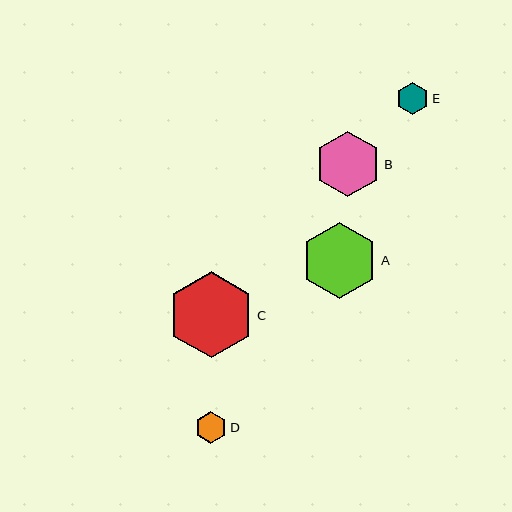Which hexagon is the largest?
Hexagon C is the largest with a size of approximately 86 pixels.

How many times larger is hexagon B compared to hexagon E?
Hexagon B is approximately 2.0 times the size of hexagon E.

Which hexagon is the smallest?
Hexagon D is the smallest with a size of approximately 32 pixels.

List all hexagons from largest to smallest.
From largest to smallest: C, A, B, E, D.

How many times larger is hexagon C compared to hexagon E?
Hexagon C is approximately 2.6 times the size of hexagon E.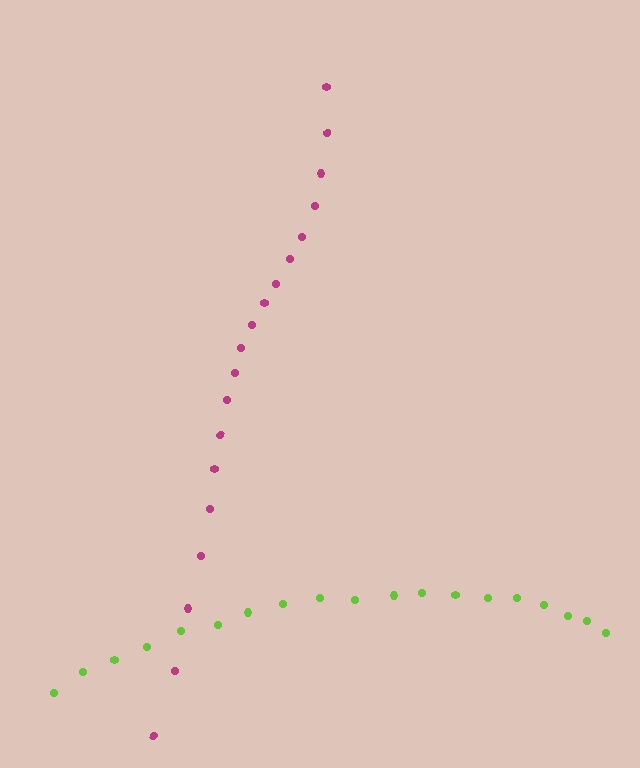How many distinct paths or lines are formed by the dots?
There are 2 distinct paths.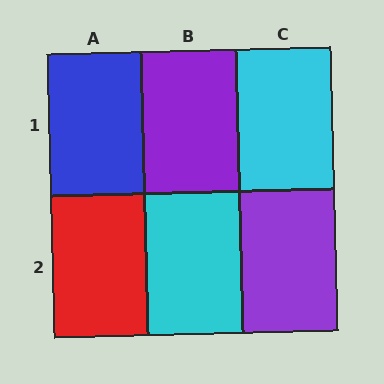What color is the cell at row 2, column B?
Cyan.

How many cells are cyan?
2 cells are cyan.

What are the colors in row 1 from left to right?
Blue, purple, cyan.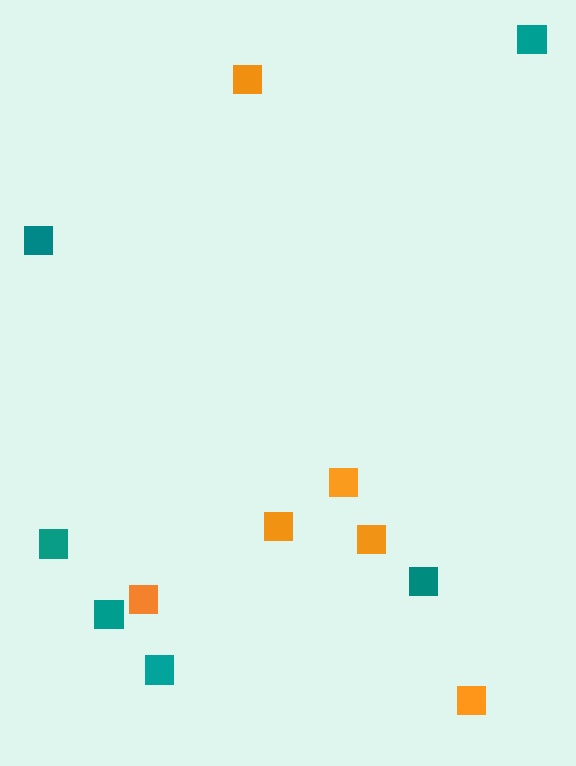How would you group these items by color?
There are 2 groups: one group of orange squares (6) and one group of teal squares (6).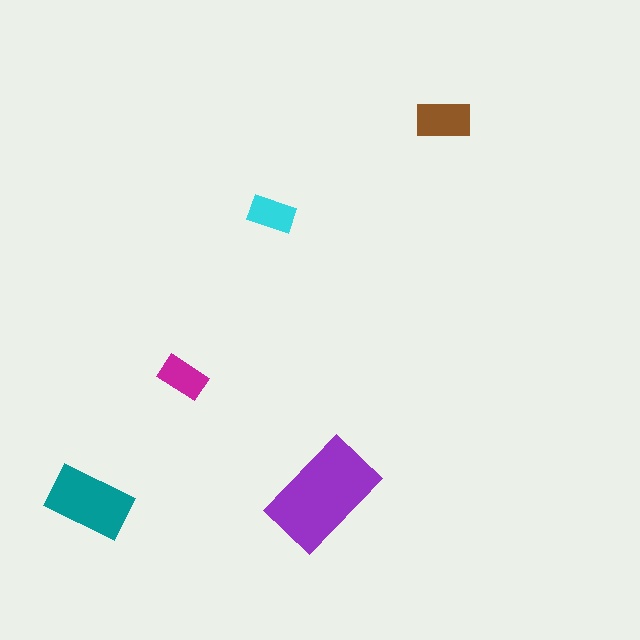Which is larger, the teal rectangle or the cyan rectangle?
The teal one.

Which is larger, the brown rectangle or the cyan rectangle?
The brown one.